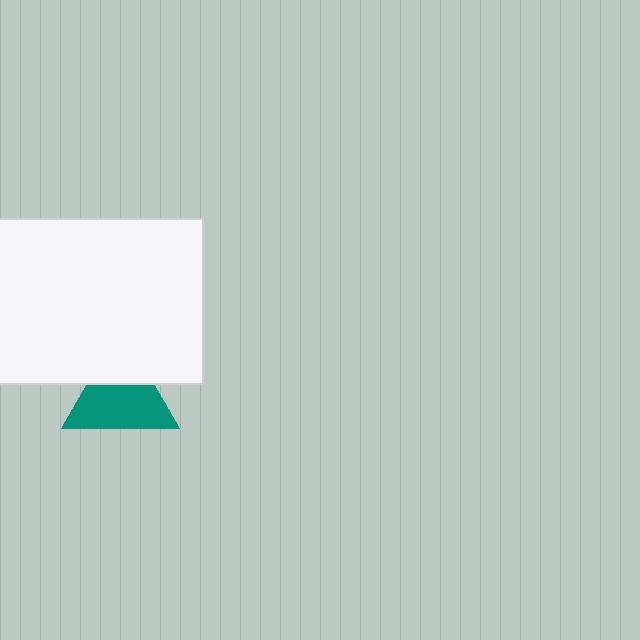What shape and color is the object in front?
The object in front is a white rectangle.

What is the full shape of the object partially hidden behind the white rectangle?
The partially hidden object is a teal triangle.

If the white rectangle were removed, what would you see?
You would see the complete teal triangle.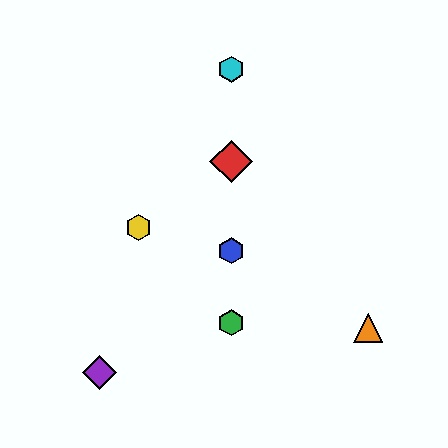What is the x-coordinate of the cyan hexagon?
The cyan hexagon is at x≈231.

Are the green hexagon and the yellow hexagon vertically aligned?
No, the green hexagon is at x≈231 and the yellow hexagon is at x≈139.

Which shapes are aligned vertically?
The red diamond, the blue hexagon, the green hexagon, the cyan hexagon are aligned vertically.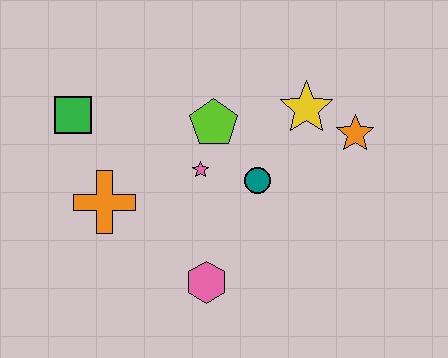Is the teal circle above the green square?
No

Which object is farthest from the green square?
The orange star is farthest from the green square.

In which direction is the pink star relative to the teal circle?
The pink star is to the left of the teal circle.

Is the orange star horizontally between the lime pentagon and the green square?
No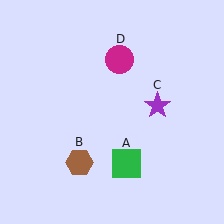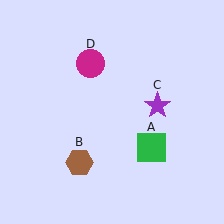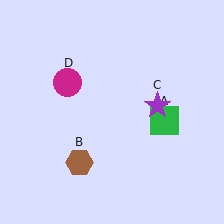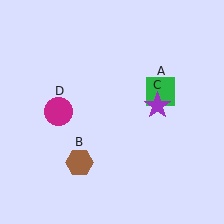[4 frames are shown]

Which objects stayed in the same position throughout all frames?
Brown hexagon (object B) and purple star (object C) remained stationary.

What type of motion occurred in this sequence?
The green square (object A), magenta circle (object D) rotated counterclockwise around the center of the scene.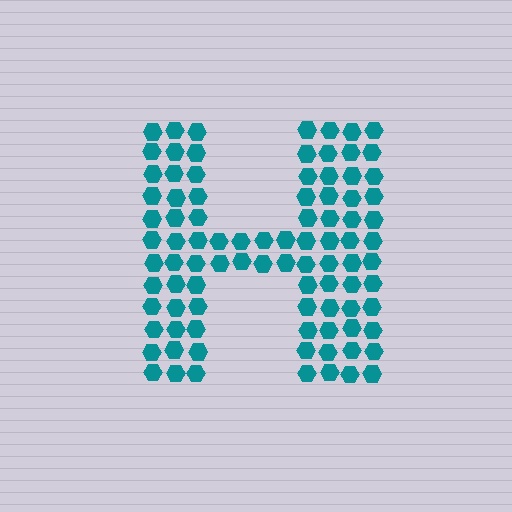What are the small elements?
The small elements are hexagons.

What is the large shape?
The large shape is the letter H.